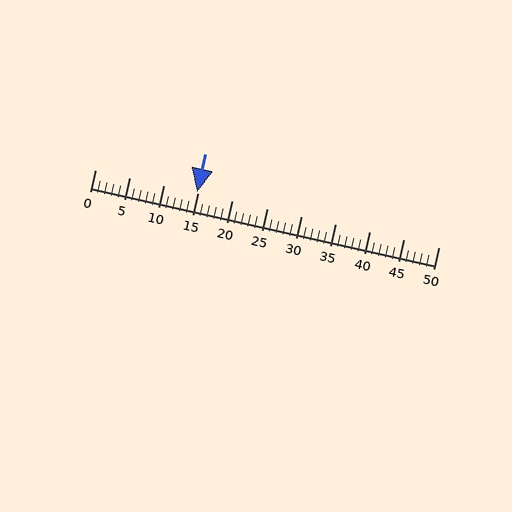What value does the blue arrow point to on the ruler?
The blue arrow points to approximately 15.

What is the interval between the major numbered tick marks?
The major tick marks are spaced 5 units apart.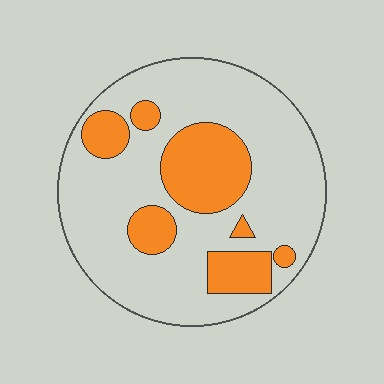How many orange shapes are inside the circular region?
7.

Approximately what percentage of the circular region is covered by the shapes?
Approximately 25%.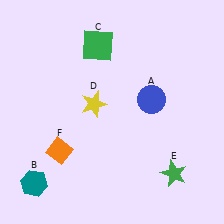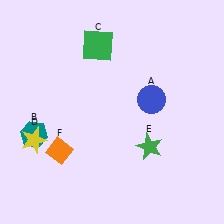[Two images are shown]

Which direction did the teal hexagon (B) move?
The teal hexagon (B) moved up.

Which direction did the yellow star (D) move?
The yellow star (D) moved left.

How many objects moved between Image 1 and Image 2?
3 objects moved between the two images.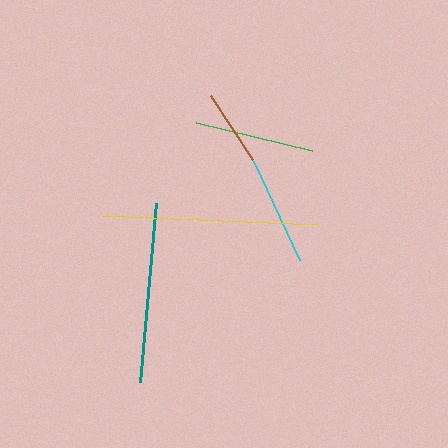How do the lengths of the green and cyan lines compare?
The green and cyan lines are approximately the same length.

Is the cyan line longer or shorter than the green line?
The green line is longer than the cyan line.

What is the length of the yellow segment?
The yellow segment is approximately 215 pixels long.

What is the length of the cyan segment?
The cyan segment is approximately 109 pixels long.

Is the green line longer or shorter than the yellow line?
The yellow line is longer than the green line.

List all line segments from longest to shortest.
From longest to shortest: yellow, teal, green, cyan, brown.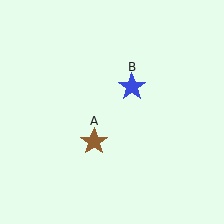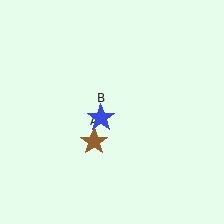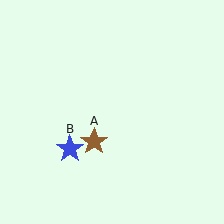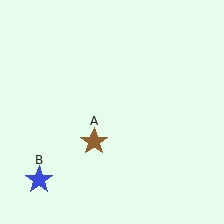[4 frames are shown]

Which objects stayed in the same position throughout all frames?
Brown star (object A) remained stationary.